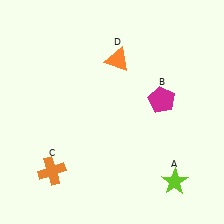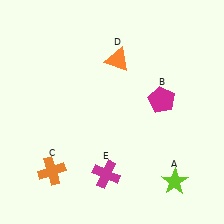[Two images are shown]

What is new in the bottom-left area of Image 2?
A magenta cross (E) was added in the bottom-left area of Image 2.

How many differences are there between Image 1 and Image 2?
There is 1 difference between the two images.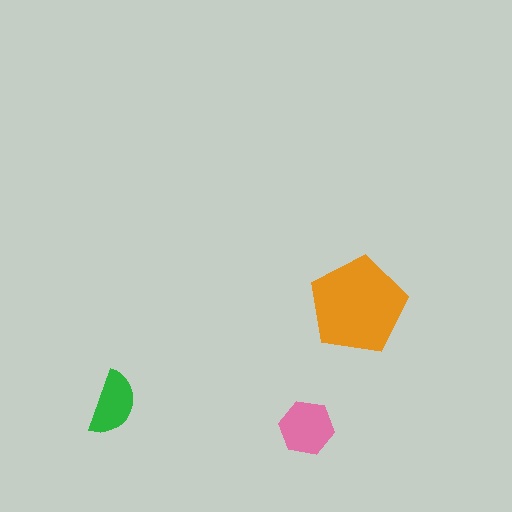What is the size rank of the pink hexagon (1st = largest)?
2nd.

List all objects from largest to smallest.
The orange pentagon, the pink hexagon, the green semicircle.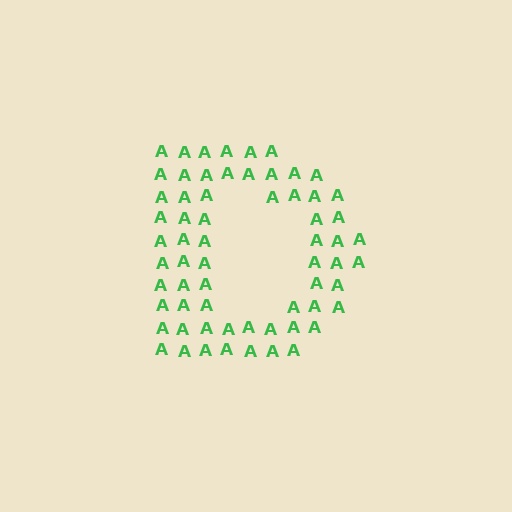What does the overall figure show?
The overall figure shows the letter D.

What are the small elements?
The small elements are letter A's.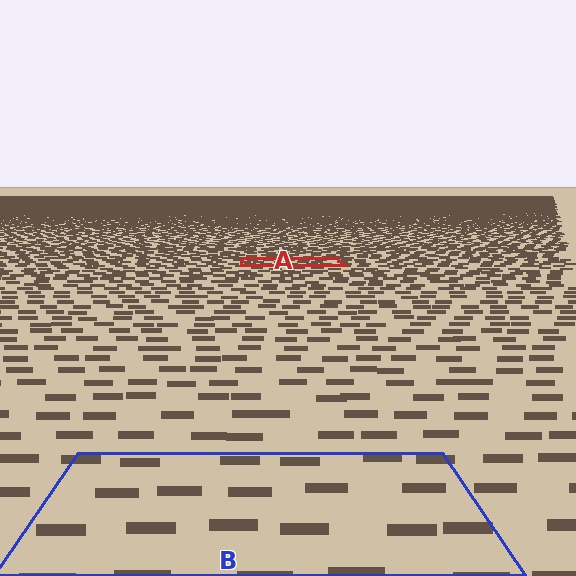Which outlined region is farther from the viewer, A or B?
Region A is farther from the viewer — the texture elements inside it appear smaller and more densely packed.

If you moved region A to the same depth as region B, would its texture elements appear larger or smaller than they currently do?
They would appear larger. At a closer depth, the same texture elements are projected at a bigger on-screen size.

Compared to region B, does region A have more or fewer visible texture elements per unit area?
Region A has more texture elements per unit area — they are packed more densely because it is farther away.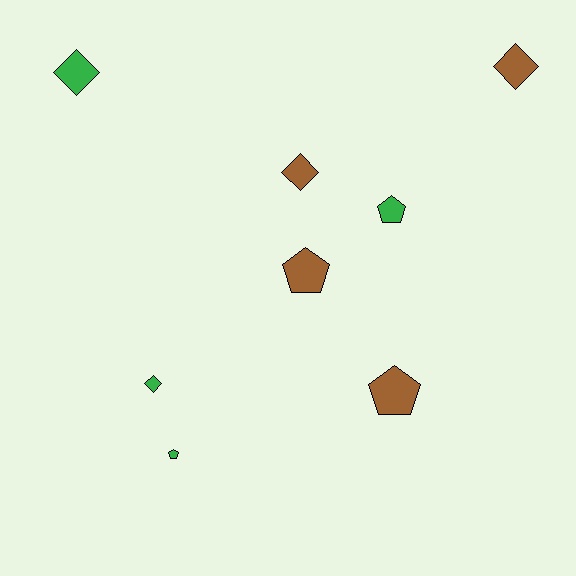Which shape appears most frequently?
Diamond, with 4 objects.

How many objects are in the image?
There are 8 objects.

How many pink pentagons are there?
There are no pink pentagons.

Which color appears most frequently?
Green, with 4 objects.